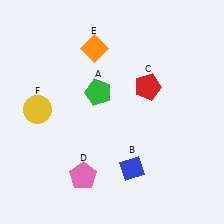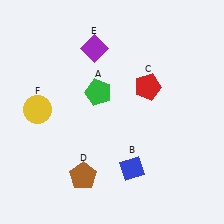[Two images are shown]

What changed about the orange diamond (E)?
In Image 1, E is orange. In Image 2, it changed to purple.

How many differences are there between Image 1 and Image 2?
There are 2 differences between the two images.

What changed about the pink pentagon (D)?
In Image 1, D is pink. In Image 2, it changed to brown.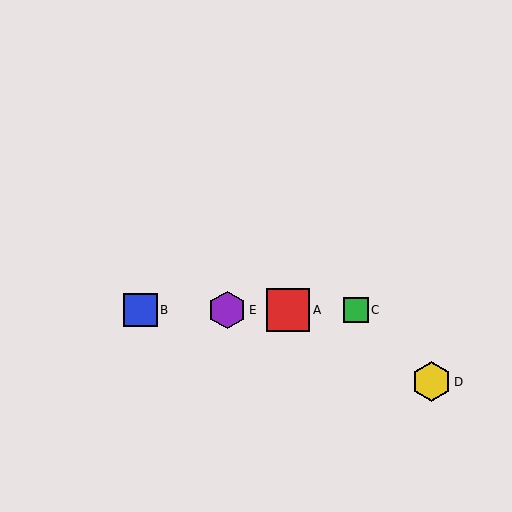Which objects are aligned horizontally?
Objects A, B, C, E are aligned horizontally.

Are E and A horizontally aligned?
Yes, both are at y≈310.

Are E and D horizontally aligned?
No, E is at y≈310 and D is at y≈382.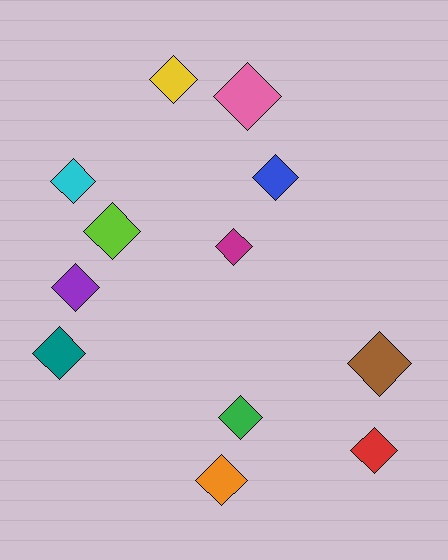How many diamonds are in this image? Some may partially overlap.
There are 12 diamonds.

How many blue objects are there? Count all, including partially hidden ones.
There is 1 blue object.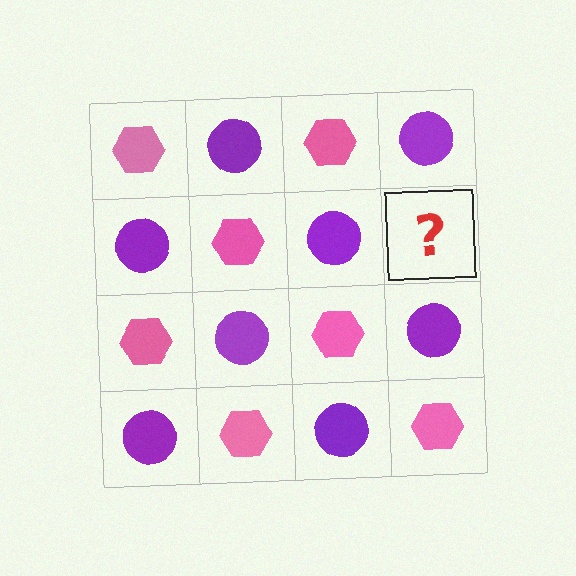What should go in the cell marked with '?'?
The missing cell should contain a pink hexagon.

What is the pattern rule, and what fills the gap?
The rule is that it alternates pink hexagon and purple circle in a checkerboard pattern. The gap should be filled with a pink hexagon.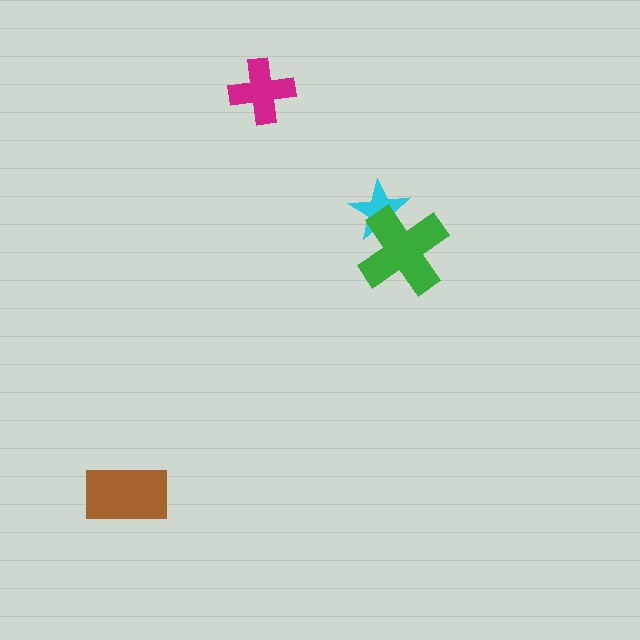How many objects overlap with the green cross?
1 object overlaps with the green cross.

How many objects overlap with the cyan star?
1 object overlaps with the cyan star.